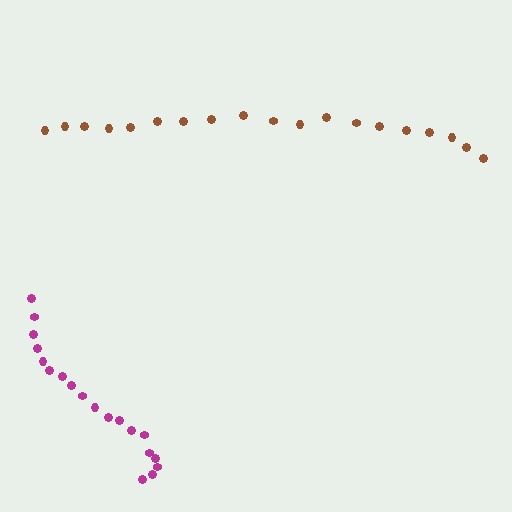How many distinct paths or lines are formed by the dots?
There are 2 distinct paths.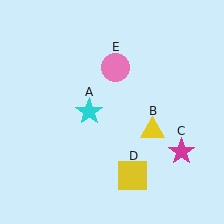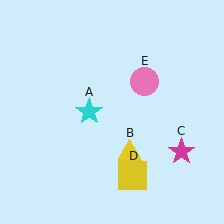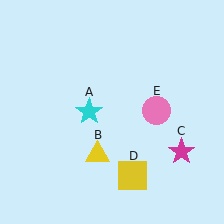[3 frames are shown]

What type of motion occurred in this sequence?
The yellow triangle (object B), pink circle (object E) rotated clockwise around the center of the scene.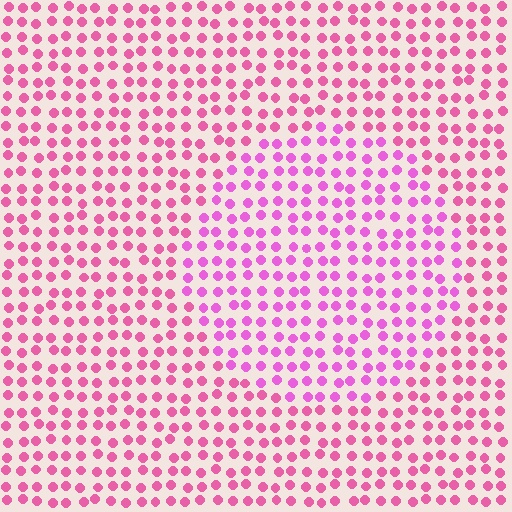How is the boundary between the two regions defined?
The boundary is defined purely by a slight shift in hue (about 23 degrees). Spacing, size, and orientation are identical on both sides.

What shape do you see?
I see a circle.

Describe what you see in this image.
The image is filled with small pink elements in a uniform arrangement. A circle-shaped region is visible where the elements are tinted to a slightly different hue, forming a subtle color boundary.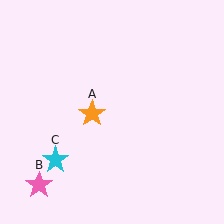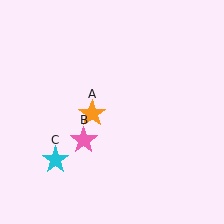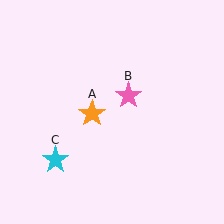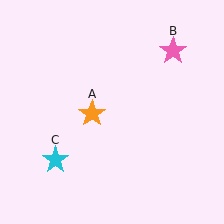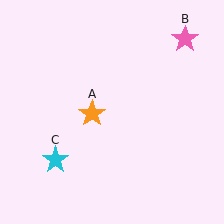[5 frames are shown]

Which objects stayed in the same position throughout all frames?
Orange star (object A) and cyan star (object C) remained stationary.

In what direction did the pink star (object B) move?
The pink star (object B) moved up and to the right.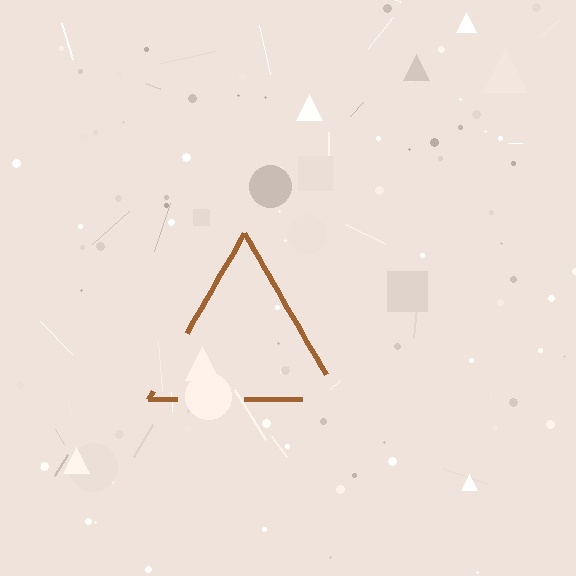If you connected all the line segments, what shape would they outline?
They would outline a triangle.